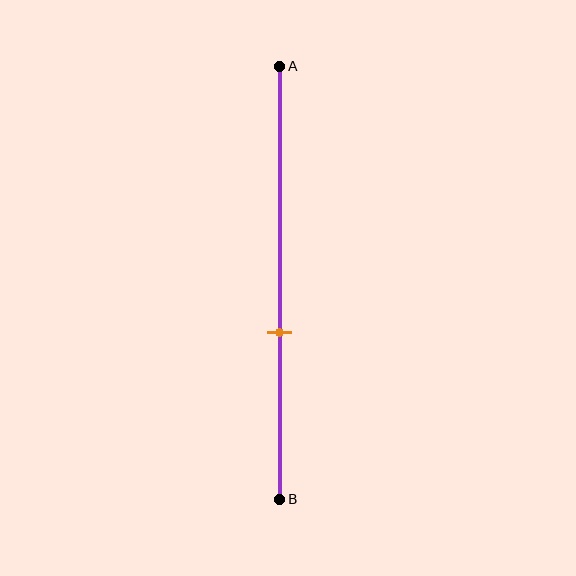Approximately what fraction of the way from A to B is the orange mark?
The orange mark is approximately 60% of the way from A to B.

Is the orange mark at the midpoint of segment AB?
No, the mark is at about 60% from A, not at the 50% midpoint.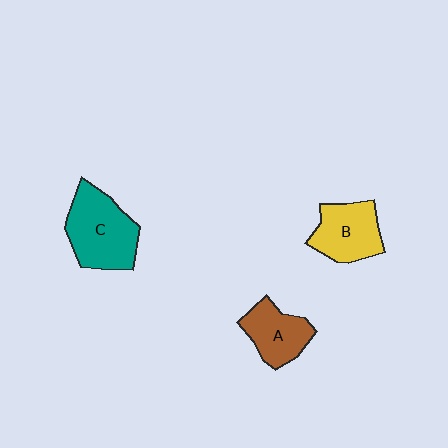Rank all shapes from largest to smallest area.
From largest to smallest: C (teal), B (yellow), A (brown).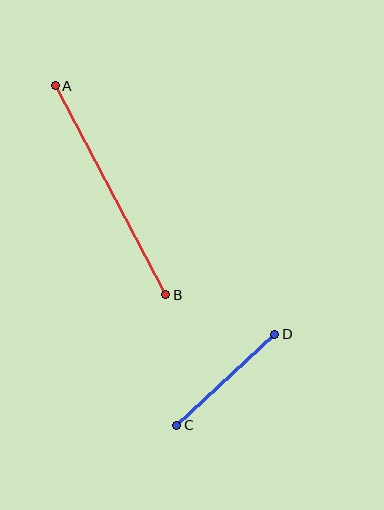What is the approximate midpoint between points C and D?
The midpoint is at approximately (226, 380) pixels.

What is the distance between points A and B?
The distance is approximately 236 pixels.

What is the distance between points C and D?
The distance is approximately 134 pixels.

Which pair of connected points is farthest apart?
Points A and B are farthest apart.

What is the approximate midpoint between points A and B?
The midpoint is at approximately (110, 190) pixels.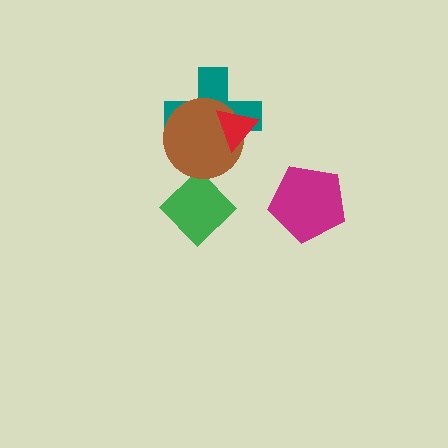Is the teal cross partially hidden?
Yes, it is partially covered by another shape.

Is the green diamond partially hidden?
Yes, it is partially covered by another shape.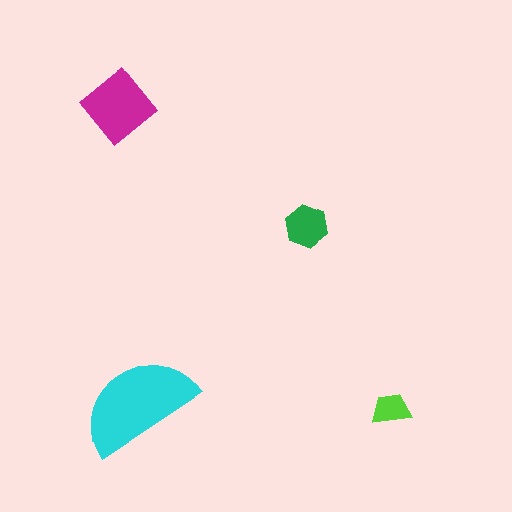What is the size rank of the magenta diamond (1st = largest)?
2nd.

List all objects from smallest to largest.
The lime trapezoid, the green hexagon, the magenta diamond, the cyan semicircle.